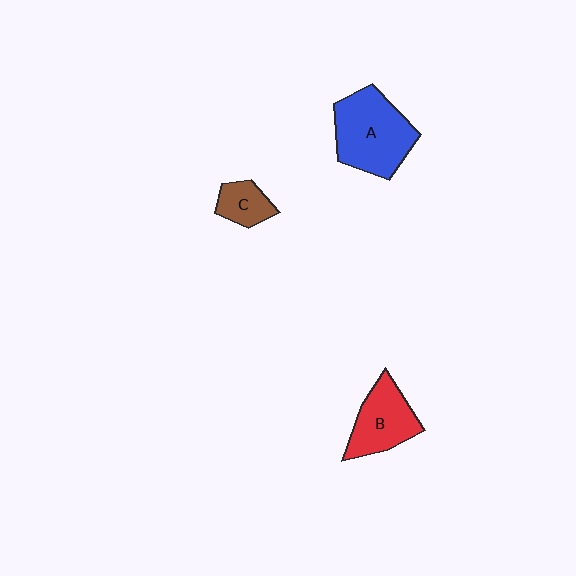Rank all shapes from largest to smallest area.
From largest to smallest: A (blue), B (red), C (brown).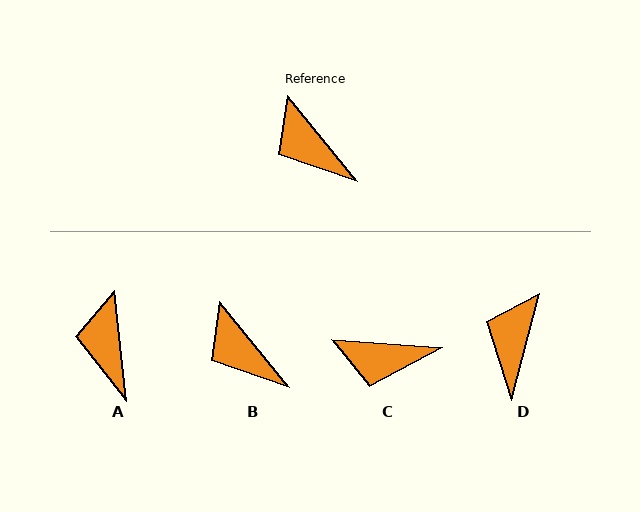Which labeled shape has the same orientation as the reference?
B.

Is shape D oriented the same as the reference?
No, it is off by about 54 degrees.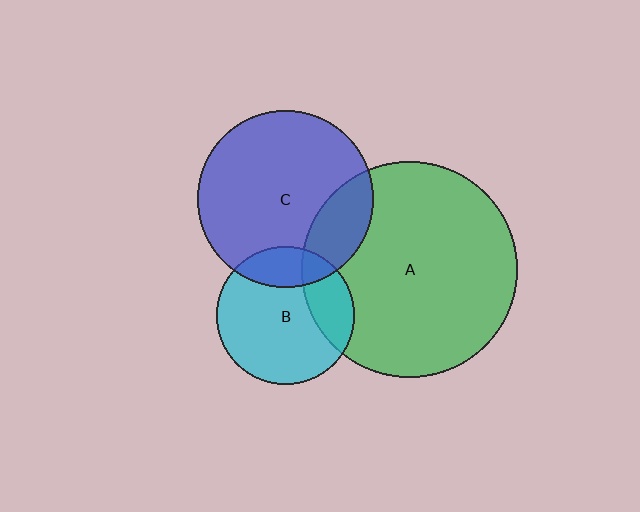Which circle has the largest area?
Circle A (green).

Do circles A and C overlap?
Yes.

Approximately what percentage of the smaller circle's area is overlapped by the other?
Approximately 20%.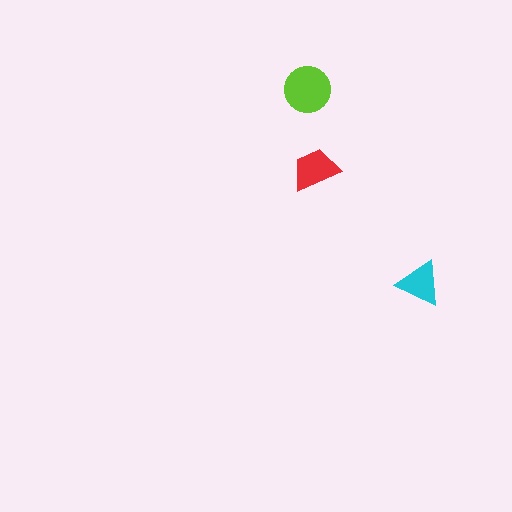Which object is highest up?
The lime circle is topmost.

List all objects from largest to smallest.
The lime circle, the red trapezoid, the cyan triangle.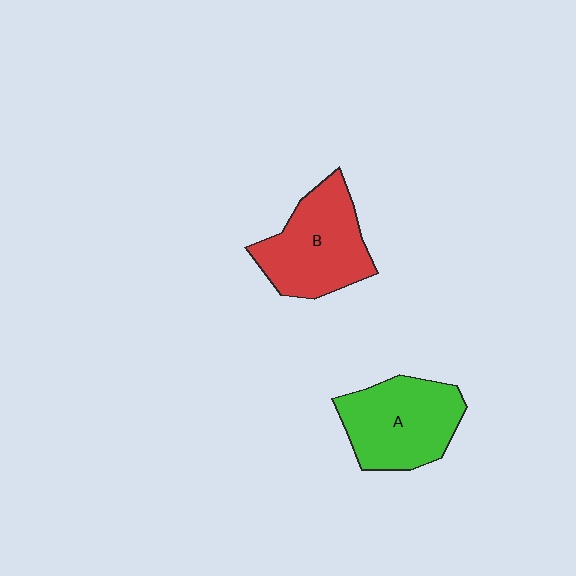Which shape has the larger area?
Shape B (red).